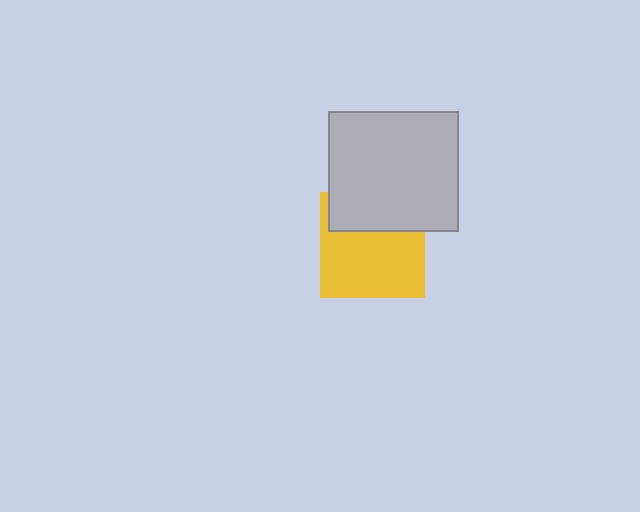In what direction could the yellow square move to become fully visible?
The yellow square could move down. That would shift it out from behind the light gray rectangle entirely.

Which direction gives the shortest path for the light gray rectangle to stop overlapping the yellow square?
Moving up gives the shortest separation.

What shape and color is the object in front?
The object in front is a light gray rectangle.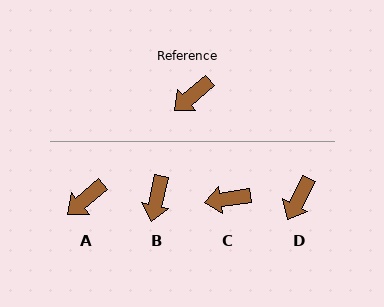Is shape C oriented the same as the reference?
No, it is off by about 32 degrees.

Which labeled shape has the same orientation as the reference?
A.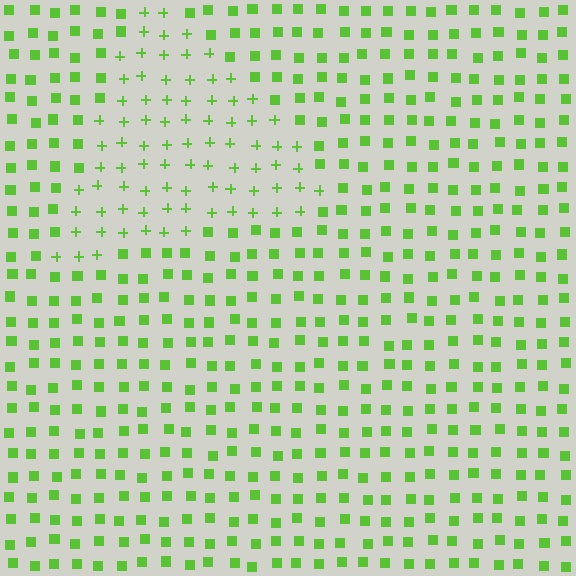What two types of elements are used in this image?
The image uses plus signs inside the triangle region and squares outside it.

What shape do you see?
I see a triangle.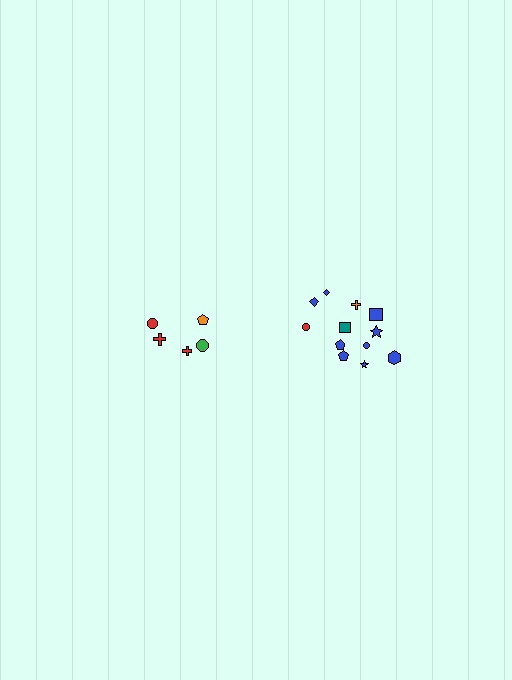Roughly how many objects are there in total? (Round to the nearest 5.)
Roughly 15 objects in total.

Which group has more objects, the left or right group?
The right group.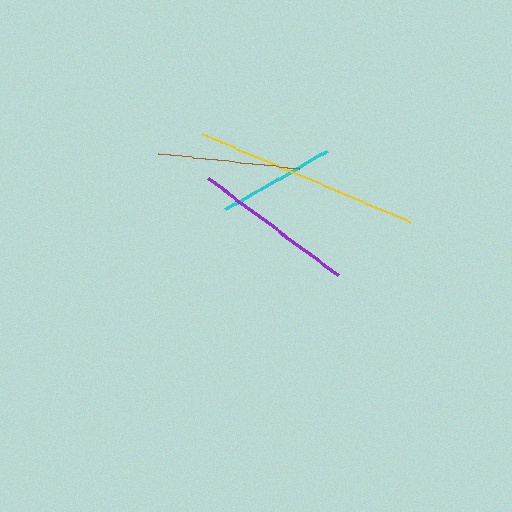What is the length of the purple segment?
The purple segment is approximately 162 pixels long.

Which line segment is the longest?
The yellow line is the longest at approximately 226 pixels.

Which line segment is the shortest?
The cyan line is the shortest at approximately 118 pixels.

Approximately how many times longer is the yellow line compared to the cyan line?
The yellow line is approximately 1.9 times the length of the cyan line.